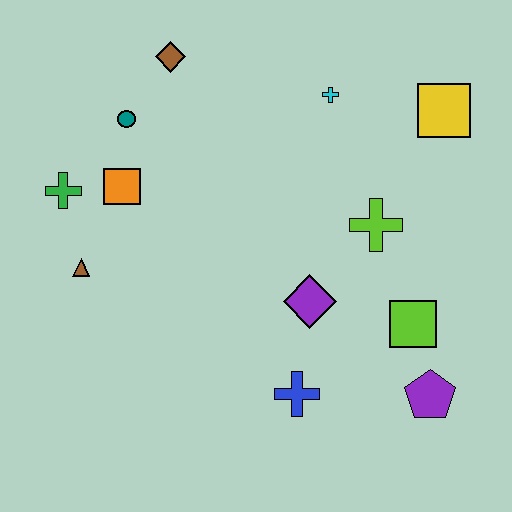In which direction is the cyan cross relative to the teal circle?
The cyan cross is to the right of the teal circle.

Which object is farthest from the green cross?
The purple pentagon is farthest from the green cross.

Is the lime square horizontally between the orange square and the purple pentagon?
Yes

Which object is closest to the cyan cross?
The yellow square is closest to the cyan cross.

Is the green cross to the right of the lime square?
No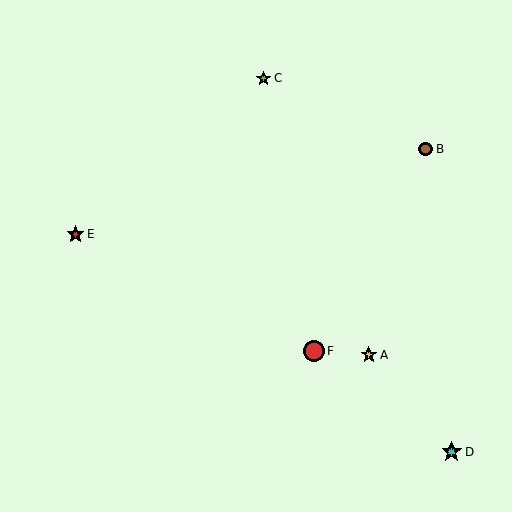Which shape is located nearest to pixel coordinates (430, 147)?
The brown circle (labeled B) at (426, 149) is nearest to that location.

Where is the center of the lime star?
The center of the lime star is at (264, 78).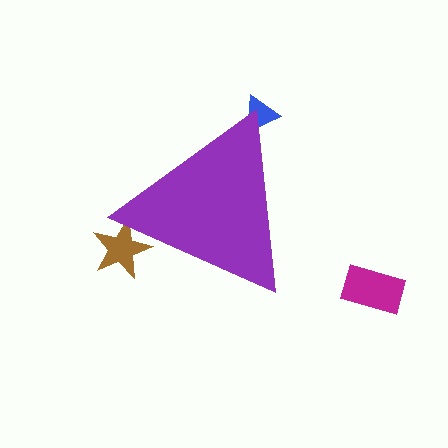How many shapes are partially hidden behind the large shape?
2 shapes are partially hidden.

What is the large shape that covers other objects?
A purple triangle.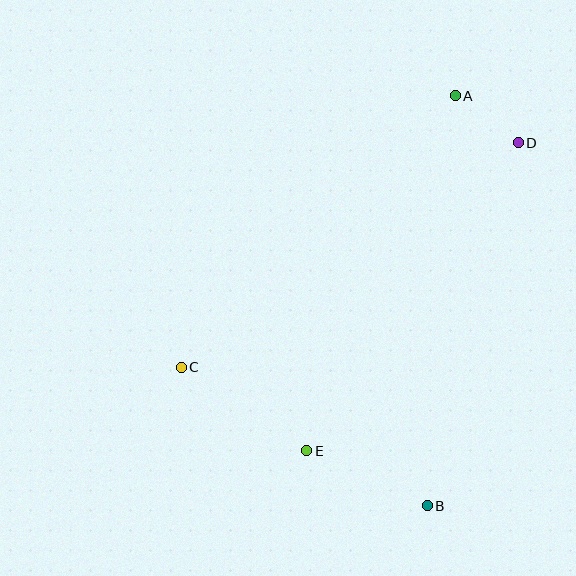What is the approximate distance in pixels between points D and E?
The distance between D and E is approximately 374 pixels.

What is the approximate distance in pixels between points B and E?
The distance between B and E is approximately 133 pixels.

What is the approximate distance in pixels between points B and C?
The distance between B and C is approximately 283 pixels.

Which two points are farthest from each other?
Points A and B are farthest from each other.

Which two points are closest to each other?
Points A and D are closest to each other.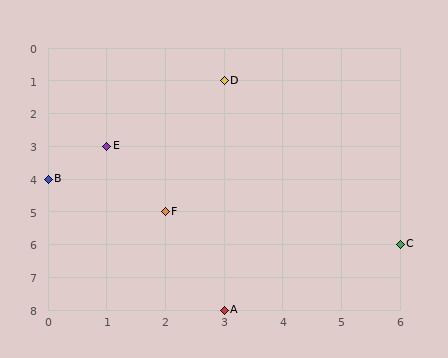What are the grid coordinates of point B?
Point B is at grid coordinates (0, 4).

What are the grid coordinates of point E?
Point E is at grid coordinates (1, 3).